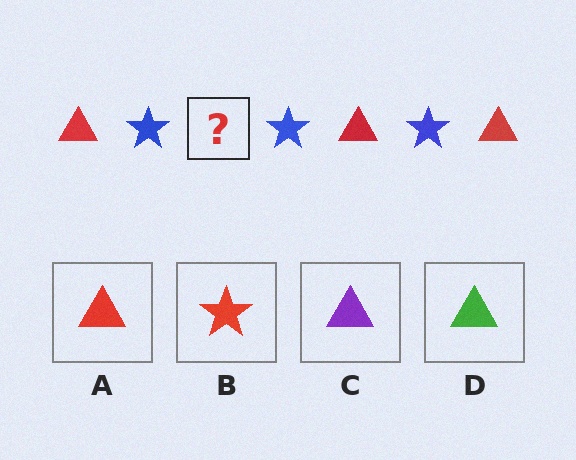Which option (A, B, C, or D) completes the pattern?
A.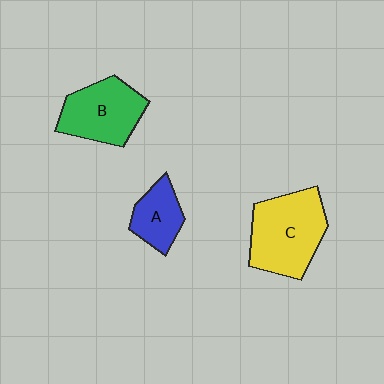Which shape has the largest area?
Shape C (yellow).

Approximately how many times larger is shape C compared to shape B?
Approximately 1.2 times.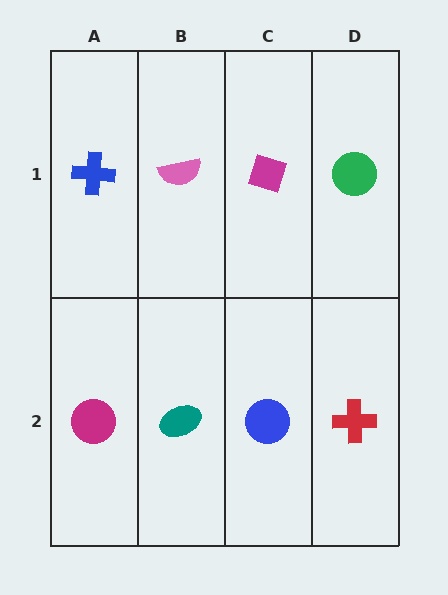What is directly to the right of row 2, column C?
A red cross.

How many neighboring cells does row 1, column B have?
3.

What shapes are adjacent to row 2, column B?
A pink semicircle (row 1, column B), a magenta circle (row 2, column A), a blue circle (row 2, column C).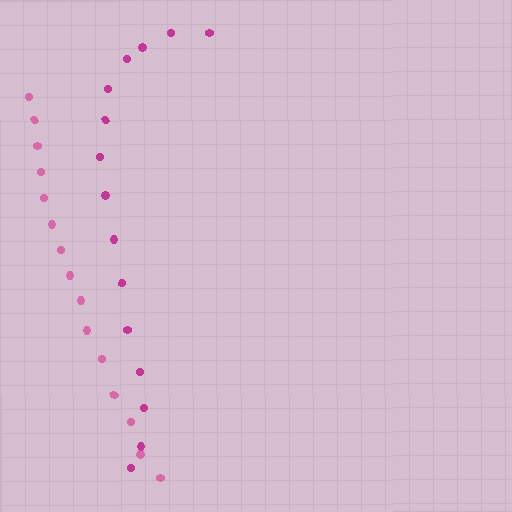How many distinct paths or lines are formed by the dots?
There are 2 distinct paths.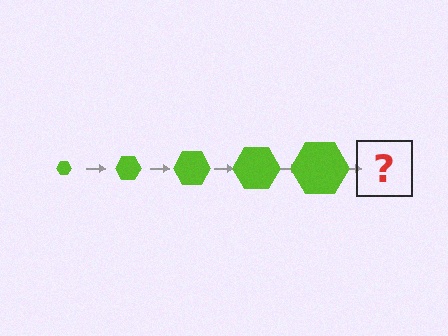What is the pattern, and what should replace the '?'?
The pattern is that the hexagon gets progressively larger each step. The '?' should be a lime hexagon, larger than the previous one.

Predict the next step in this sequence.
The next step is a lime hexagon, larger than the previous one.